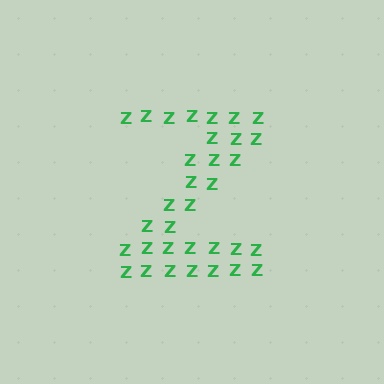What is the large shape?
The large shape is the letter Z.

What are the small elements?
The small elements are letter Z's.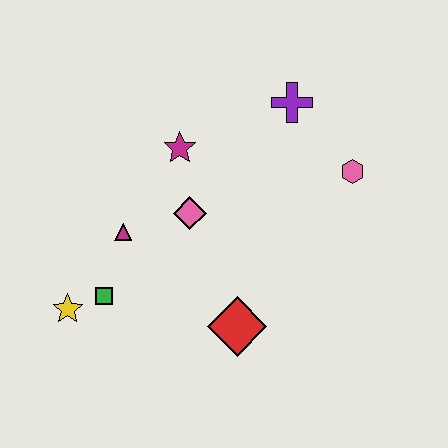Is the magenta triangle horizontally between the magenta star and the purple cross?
No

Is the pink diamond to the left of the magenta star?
No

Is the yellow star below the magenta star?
Yes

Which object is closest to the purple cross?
The pink hexagon is closest to the purple cross.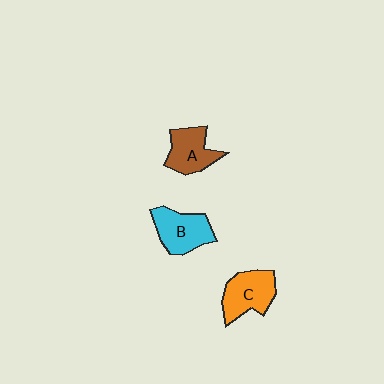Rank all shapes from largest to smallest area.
From largest to smallest: B (cyan), C (orange), A (brown).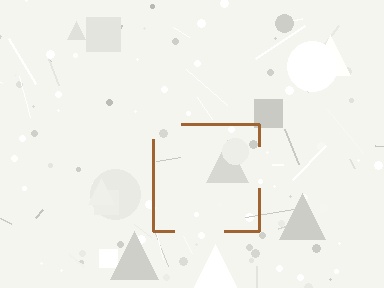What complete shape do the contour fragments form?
The contour fragments form a square.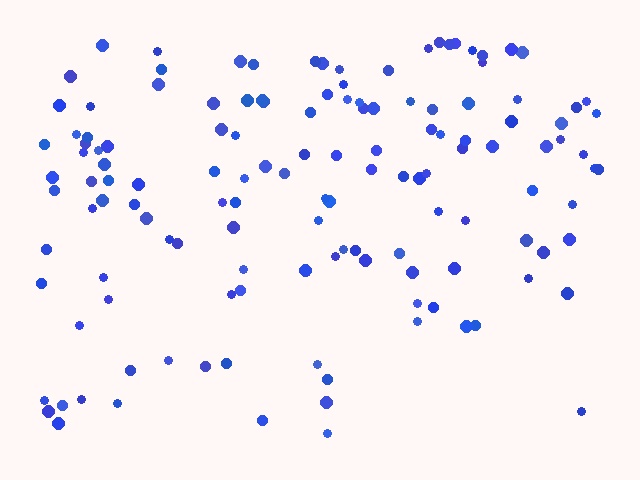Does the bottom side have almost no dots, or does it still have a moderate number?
Still a moderate number, just noticeably fewer than the top.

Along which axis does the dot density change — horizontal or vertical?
Vertical.